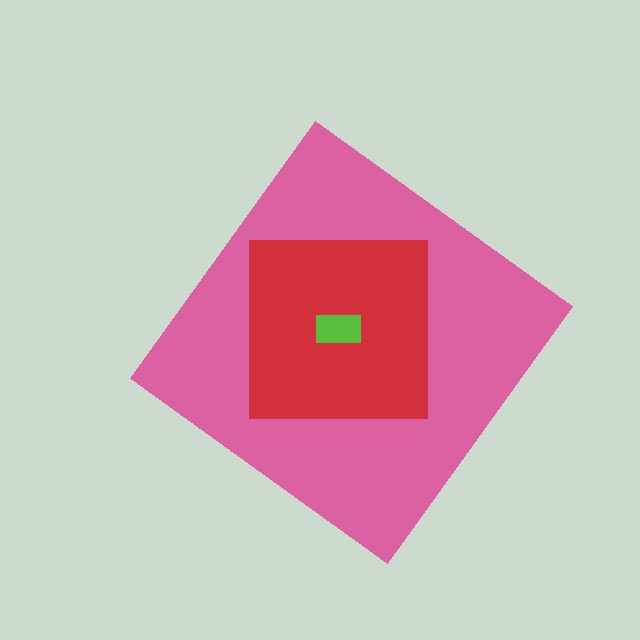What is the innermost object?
The lime rectangle.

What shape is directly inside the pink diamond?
The red square.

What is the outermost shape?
The pink diamond.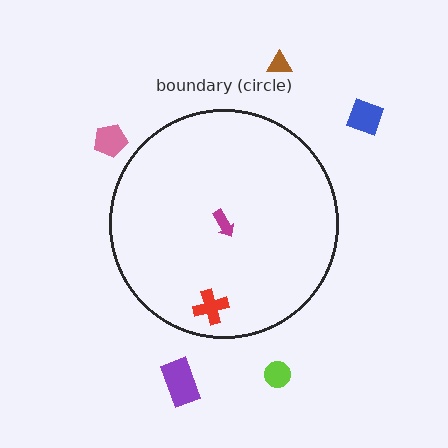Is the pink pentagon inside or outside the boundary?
Outside.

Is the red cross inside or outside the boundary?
Inside.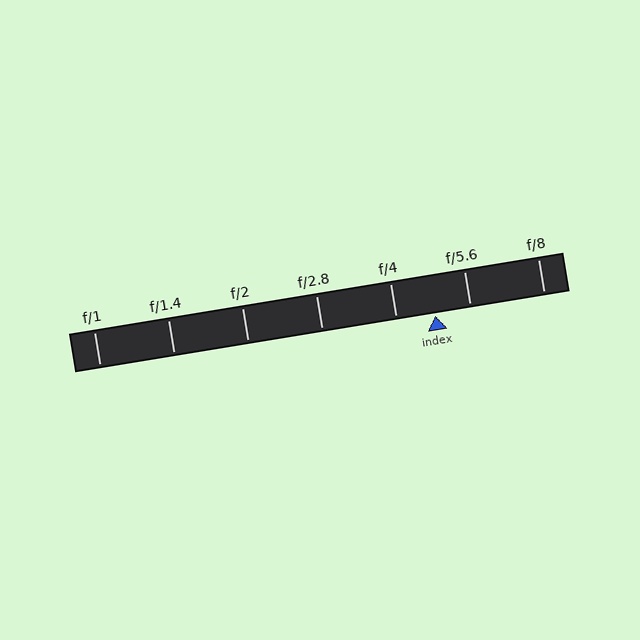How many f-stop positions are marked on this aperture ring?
There are 7 f-stop positions marked.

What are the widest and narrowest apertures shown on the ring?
The widest aperture shown is f/1 and the narrowest is f/8.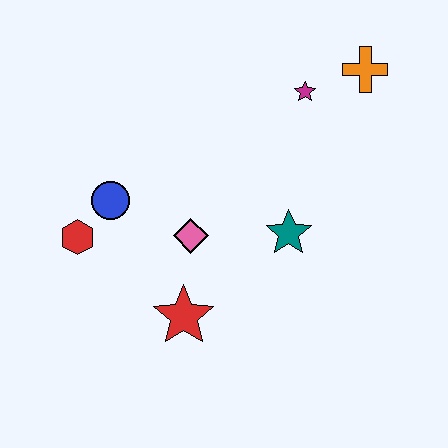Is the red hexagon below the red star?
No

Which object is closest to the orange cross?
The magenta star is closest to the orange cross.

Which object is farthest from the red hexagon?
The orange cross is farthest from the red hexagon.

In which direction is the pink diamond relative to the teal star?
The pink diamond is to the left of the teal star.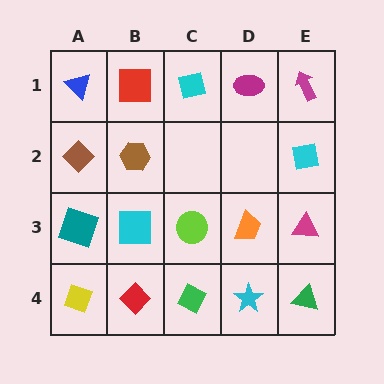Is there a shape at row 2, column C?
No, that cell is empty.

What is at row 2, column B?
A brown hexagon.